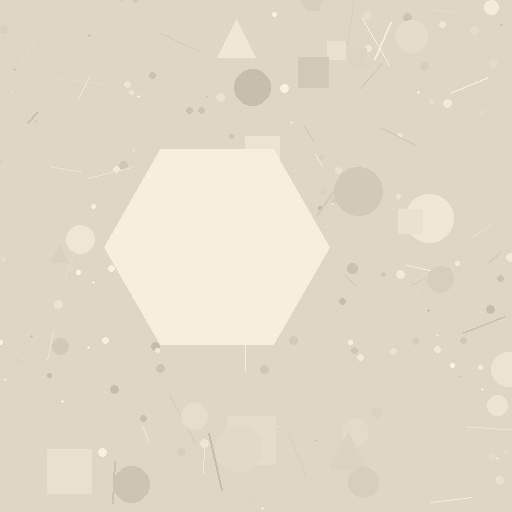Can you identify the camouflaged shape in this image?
The camouflaged shape is a hexagon.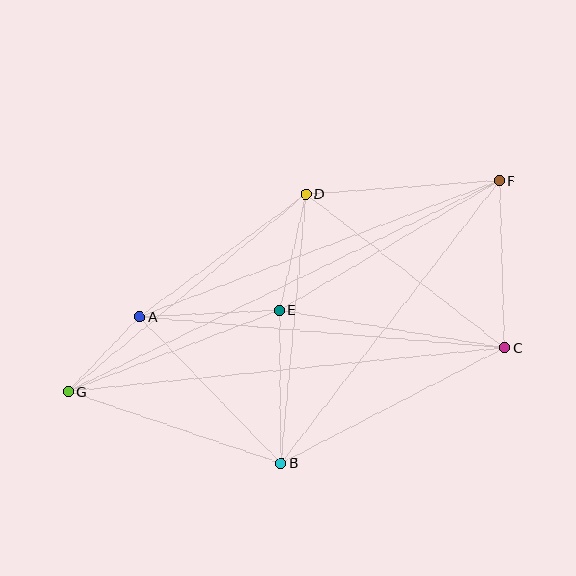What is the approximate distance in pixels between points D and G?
The distance between D and G is approximately 309 pixels.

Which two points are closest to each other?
Points A and G are closest to each other.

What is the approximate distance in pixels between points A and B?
The distance between A and B is approximately 204 pixels.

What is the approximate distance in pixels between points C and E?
The distance between C and E is approximately 228 pixels.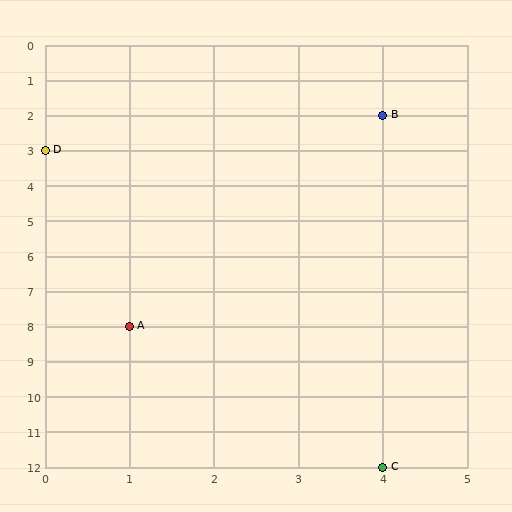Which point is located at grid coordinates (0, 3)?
Point D is at (0, 3).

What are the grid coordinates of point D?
Point D is at grid coordinates (0, 3).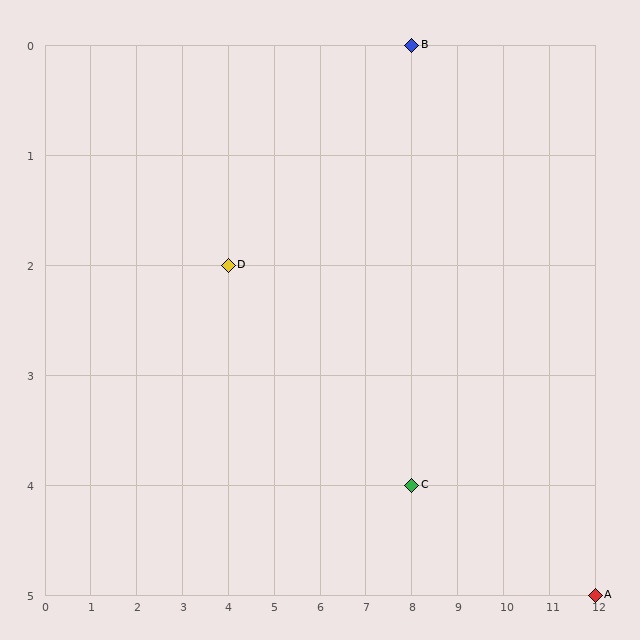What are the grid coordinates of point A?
Point A is at grid coordinates (12, 5).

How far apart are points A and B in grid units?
Points A and B are 4 columns and 5 rows apart (about 6.4 grid units diagonally).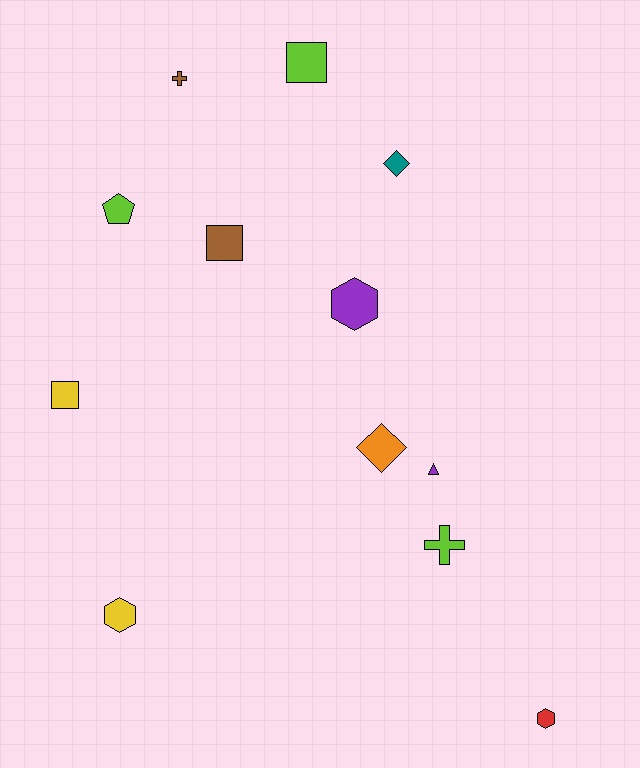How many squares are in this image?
There are 3 squares.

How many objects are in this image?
There are 12 objects.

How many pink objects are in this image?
There are no pink objects.